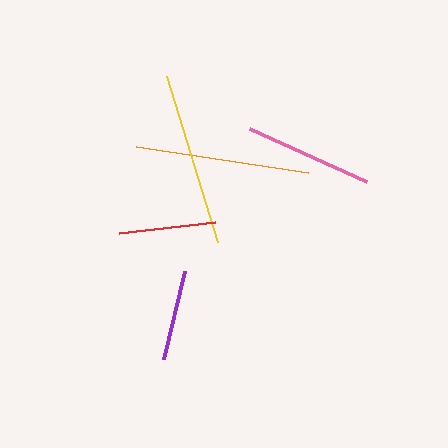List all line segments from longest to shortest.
From longest to shortest: yellow, orange, pink, red, purple.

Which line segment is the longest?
The yellow line is the longest at approximately 174 pixels.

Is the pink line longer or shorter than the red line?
The pink line is longer than the red line.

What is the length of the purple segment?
The purple segment is approximately 90 pixels long.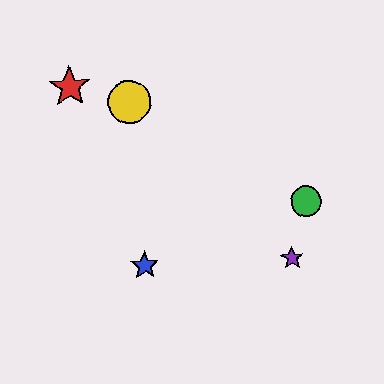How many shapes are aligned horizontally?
2 shapes (the blue star, the purple star) are aligned horizontally.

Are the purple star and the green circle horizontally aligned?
No, the purple star is at y≈258 and the green circle is at y≈201.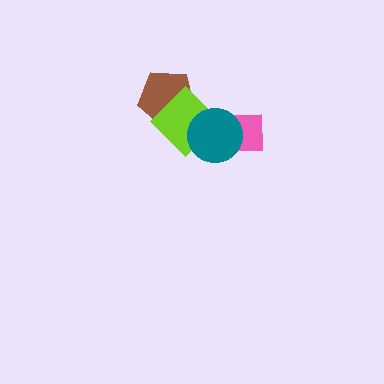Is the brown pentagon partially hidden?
Yes, it is partially covered by another shape.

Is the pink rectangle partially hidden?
Yes, it is partially covered by another shape.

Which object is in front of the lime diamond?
The teal circle is in front of the lime diamond.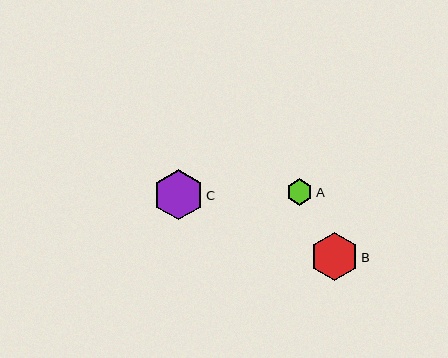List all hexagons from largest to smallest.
From largest to smallest: C, B, A.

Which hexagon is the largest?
Hexagon C is the largest with a size of approximately 50 pixels.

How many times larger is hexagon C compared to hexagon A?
Hexagon C is approximately 1.9 times the size of hexagon A.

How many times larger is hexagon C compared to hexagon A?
Hexagon C is approximately 1.9 times the size of hexagon A.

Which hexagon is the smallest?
Hexagon A is the smallest with a size of approximately 26 pixels.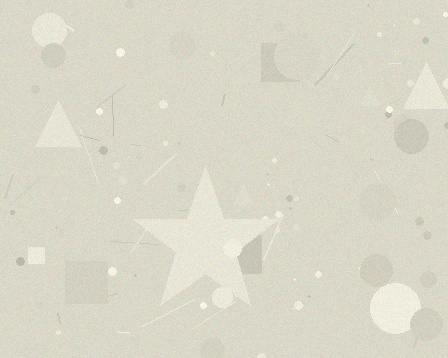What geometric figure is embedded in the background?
A star is embedded in the background.